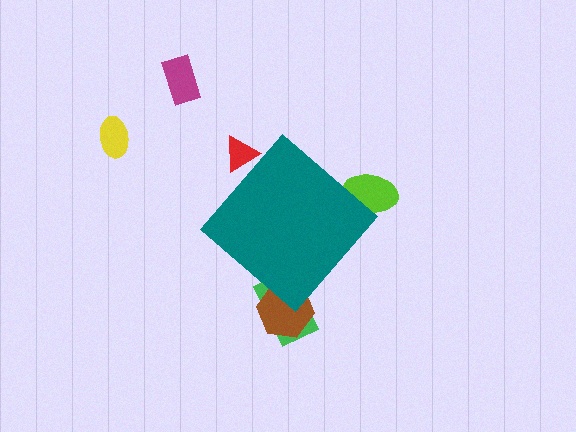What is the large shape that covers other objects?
A teal diamond.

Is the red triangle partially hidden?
Yes, the red triangle is partially hidden behind the teal diamond.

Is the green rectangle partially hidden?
Yes, the green rectangle is partially hidden behind the teal diamond.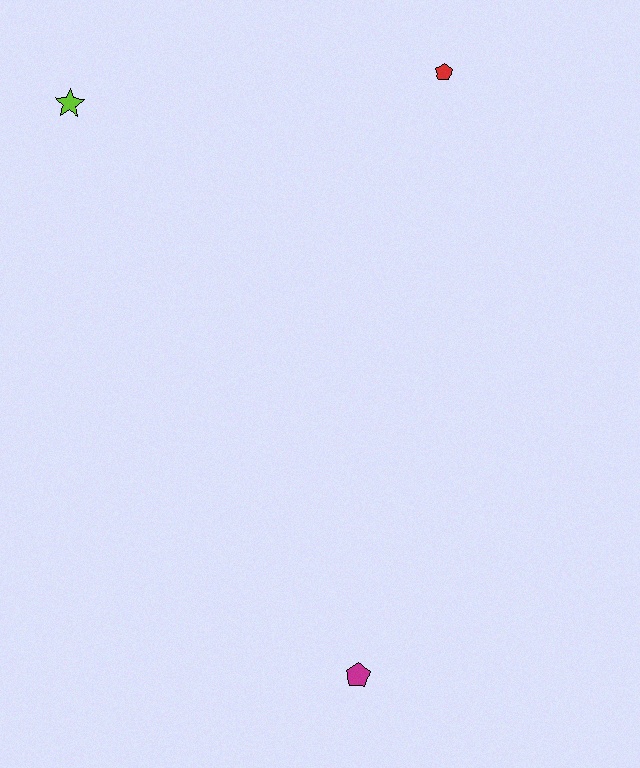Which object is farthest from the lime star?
The magenta pentagon is farthest from the lime star.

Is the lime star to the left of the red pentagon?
Yes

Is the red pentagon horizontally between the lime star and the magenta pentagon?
No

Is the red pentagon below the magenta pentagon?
No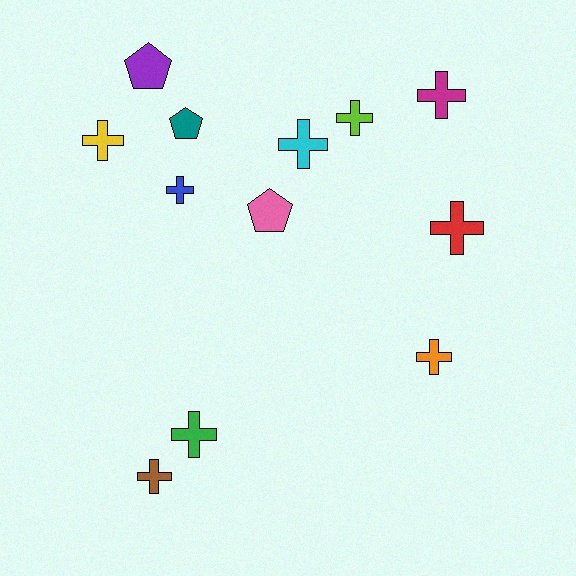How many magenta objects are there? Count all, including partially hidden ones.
There is 1 magenta object.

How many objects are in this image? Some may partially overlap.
There are 12 objects.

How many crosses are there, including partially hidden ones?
There are 9 crosses.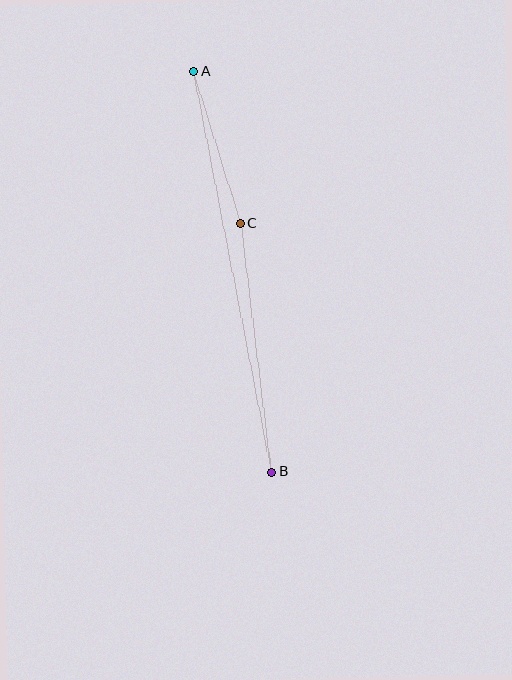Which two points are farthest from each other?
Points A and B are farthest from each other.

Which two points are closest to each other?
Points A and C are closest to each other.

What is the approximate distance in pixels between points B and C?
The distance between B and C is approximately 250 pixels.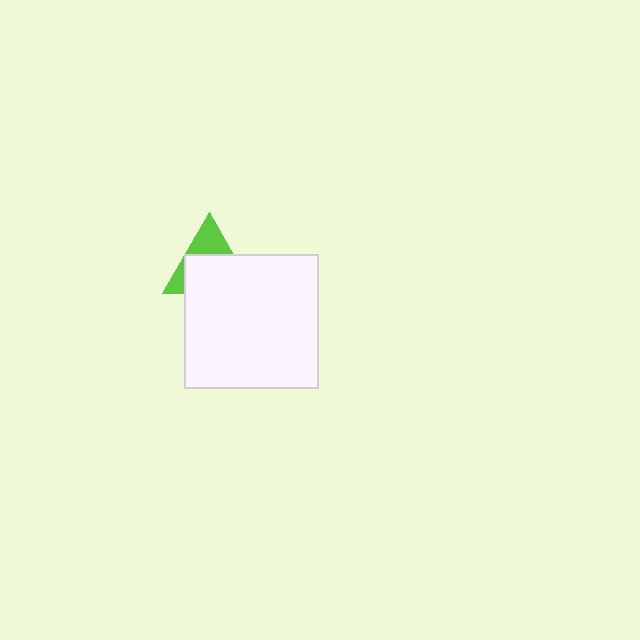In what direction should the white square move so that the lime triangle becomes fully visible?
The white square should move down. That is the shortest direction to clear the overlap and leave the lime triangle fully visible.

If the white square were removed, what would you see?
You would see the complete lime triangle.